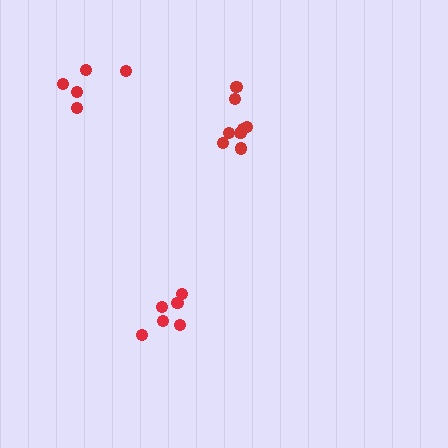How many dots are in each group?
Group 1: 8 dots, Group 2: 6 dots, Group 3: 5 dots (19 total).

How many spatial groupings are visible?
There are 3 spatial groupings.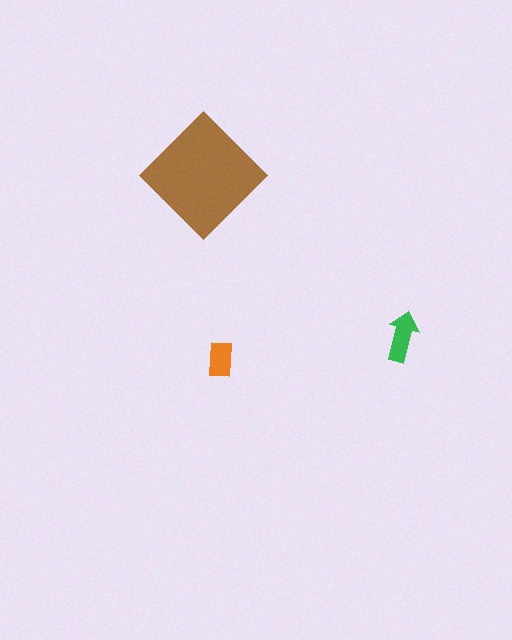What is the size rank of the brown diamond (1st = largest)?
1st.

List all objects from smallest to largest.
The orange rectangle, the green arrow, the brown diamond.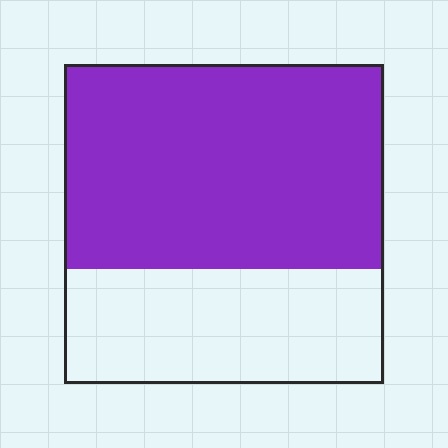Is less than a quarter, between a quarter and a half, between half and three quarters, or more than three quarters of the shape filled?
Between half and three quarters.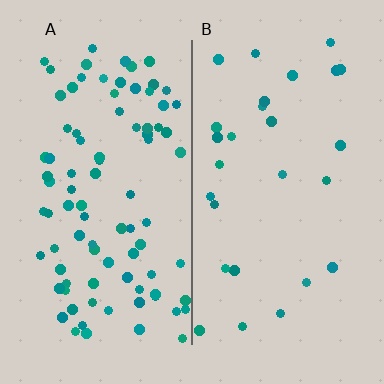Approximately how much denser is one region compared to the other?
Approximately 3.2× — region A over region B.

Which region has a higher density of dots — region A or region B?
A (the left).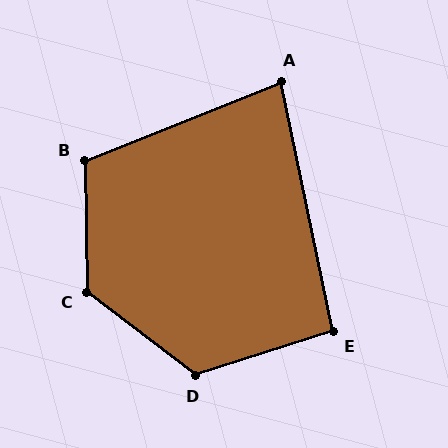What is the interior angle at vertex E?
Approximately 96 degrees (obtuse).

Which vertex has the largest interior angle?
C, at approximately 128 degrees.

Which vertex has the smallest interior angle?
A, at approximately 80 degrees.